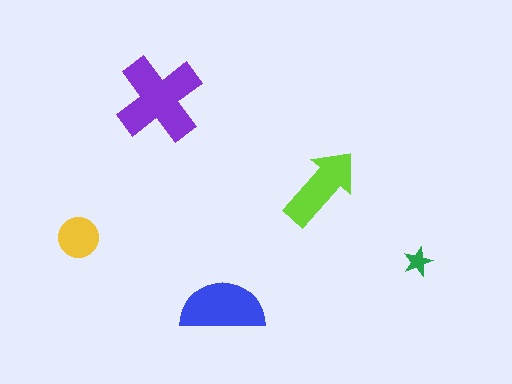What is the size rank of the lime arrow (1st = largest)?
3rd.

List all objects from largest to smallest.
The purple cross, the blue semicircle, the lime arrow, the yellow circle, the green star.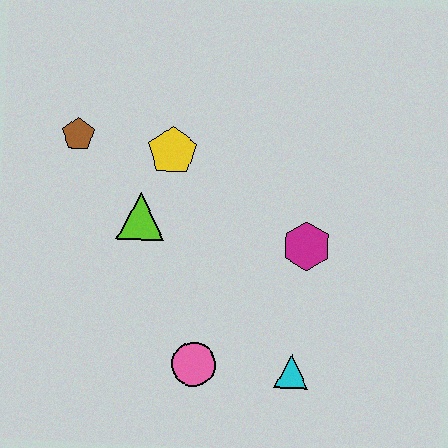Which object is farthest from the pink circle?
The brown pentagon is farthest from the pink circle.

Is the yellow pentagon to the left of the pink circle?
Yes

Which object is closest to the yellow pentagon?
The lime triangle is closest to the yellow pentagon.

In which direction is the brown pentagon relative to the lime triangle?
The brown pentagon is above the lime triangle.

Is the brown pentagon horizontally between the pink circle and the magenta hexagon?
No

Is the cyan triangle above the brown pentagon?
No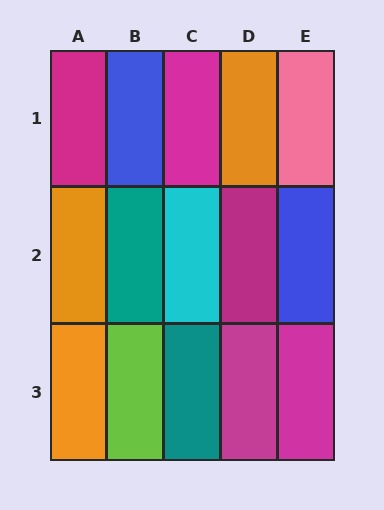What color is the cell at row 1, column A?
Magenta.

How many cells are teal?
2 cells are teal.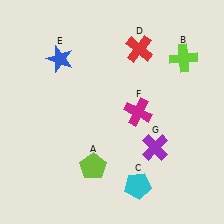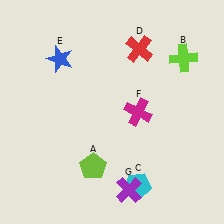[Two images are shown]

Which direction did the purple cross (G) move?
The purple cross (G) moved down.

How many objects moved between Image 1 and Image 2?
1 object moved between the two images.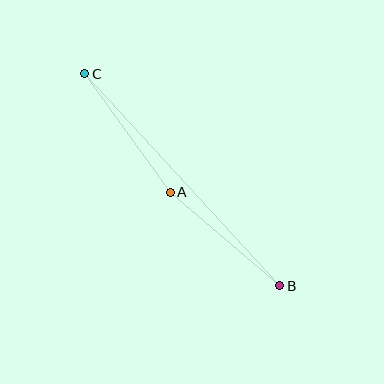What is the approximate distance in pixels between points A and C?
The distance between A and C is approximately 146 pixels.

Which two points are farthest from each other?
Points B and C are farthest from each other.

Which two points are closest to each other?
Points A and B are closest to each other.